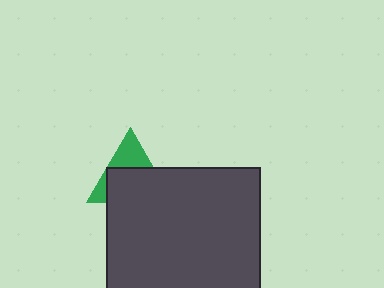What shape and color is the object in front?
The object in front is a dark gray square.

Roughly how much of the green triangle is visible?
A small part of it is visible (roughly 38%).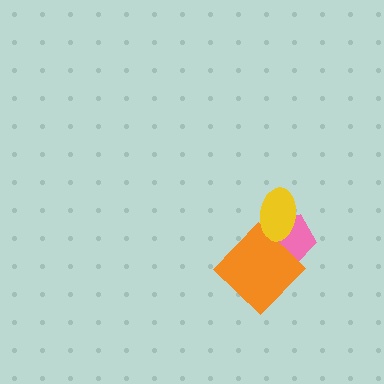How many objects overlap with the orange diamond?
2 objects overlap with the orange diamond.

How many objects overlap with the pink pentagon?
2 objects overlap with the pink pentagon.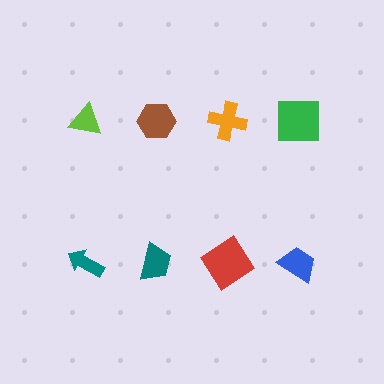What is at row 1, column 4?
A green square.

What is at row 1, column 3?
An orange cross.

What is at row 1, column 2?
A brown hexagon.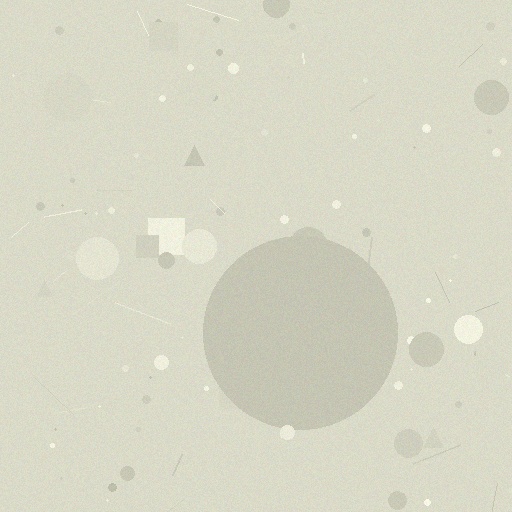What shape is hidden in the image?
A circle is hidden in the image.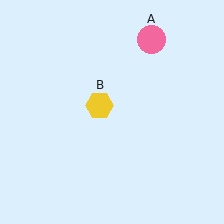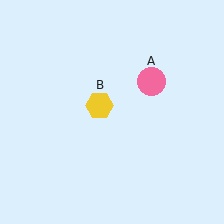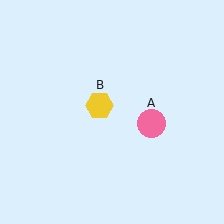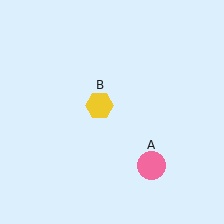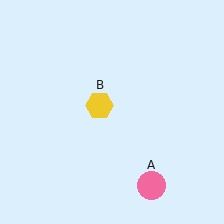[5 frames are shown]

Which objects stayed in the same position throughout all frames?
Yellow hexagon (object B) remained stationary.